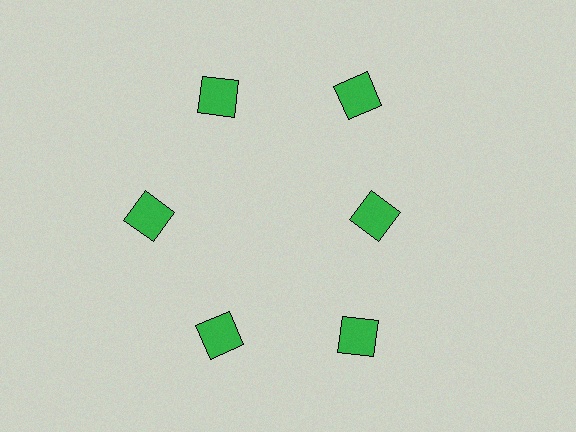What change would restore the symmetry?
The symmetry would be restored by moving it outward, back onto the ring so that all 6 squares sit at equal angles and equal distance from the center.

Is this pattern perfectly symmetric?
No. The 6 green squares are arranged in a ring, but one element near the 3 o'clock position is pulled inward toward the center, breaking the 6-fold rotational symmetry.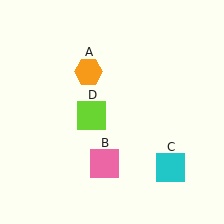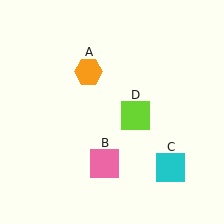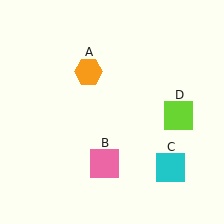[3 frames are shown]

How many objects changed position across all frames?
1 object changed position: lime square (object D).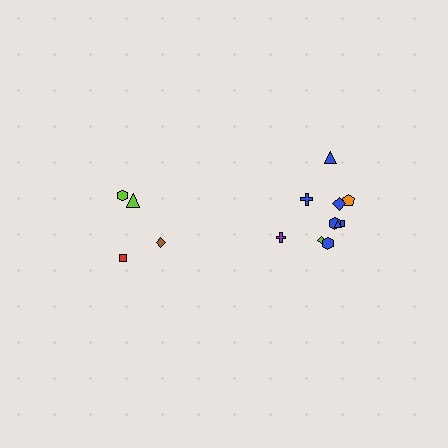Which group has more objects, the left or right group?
The right group.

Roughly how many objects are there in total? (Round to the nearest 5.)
Roughly 15 objects in total.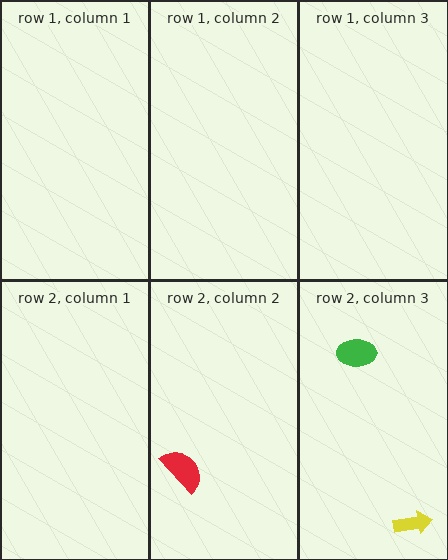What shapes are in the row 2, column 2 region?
The red semicircle.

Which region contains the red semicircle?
The row 2, column 2 region.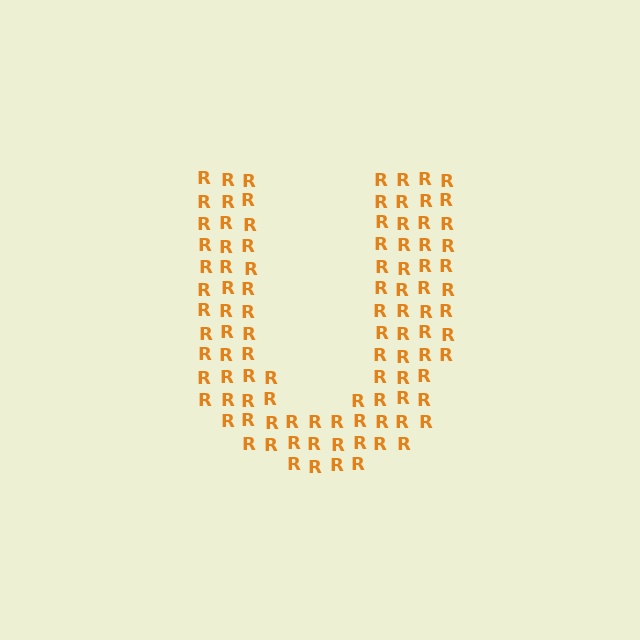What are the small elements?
The small elements are letter R's.